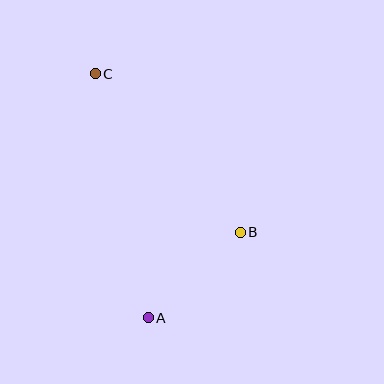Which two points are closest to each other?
Points A and B are closest to each other.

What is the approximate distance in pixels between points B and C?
The distance between B and C is approximately 215 pixels.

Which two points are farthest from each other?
Points A and C are farthest from each other.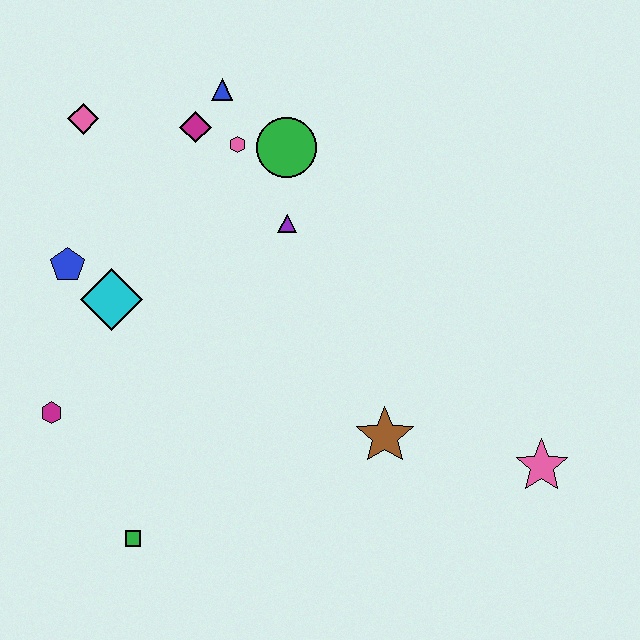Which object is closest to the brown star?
The pink star is closest to the brown star.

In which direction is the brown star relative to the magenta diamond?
The brown star is below the magenta diamond.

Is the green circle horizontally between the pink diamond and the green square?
No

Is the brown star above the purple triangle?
No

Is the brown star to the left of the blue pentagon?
No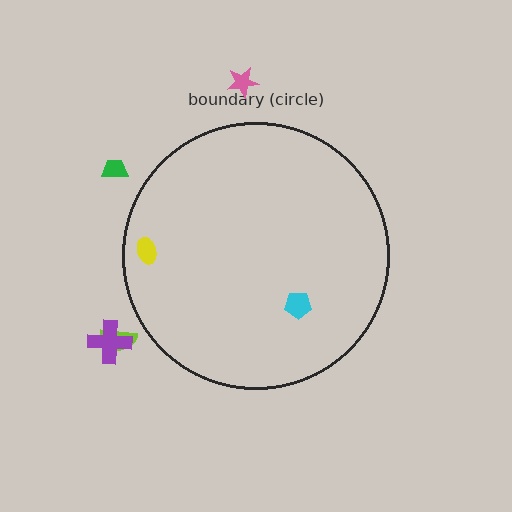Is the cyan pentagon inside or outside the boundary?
Inside.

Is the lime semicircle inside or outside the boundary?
Outside.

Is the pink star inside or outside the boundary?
Outside.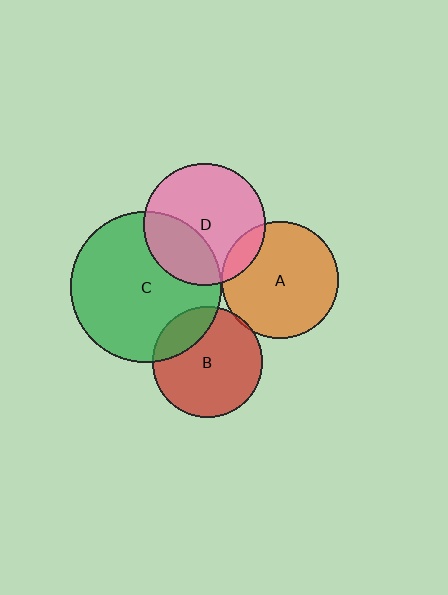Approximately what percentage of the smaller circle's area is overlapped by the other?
Approximately 10%.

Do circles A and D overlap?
Yes.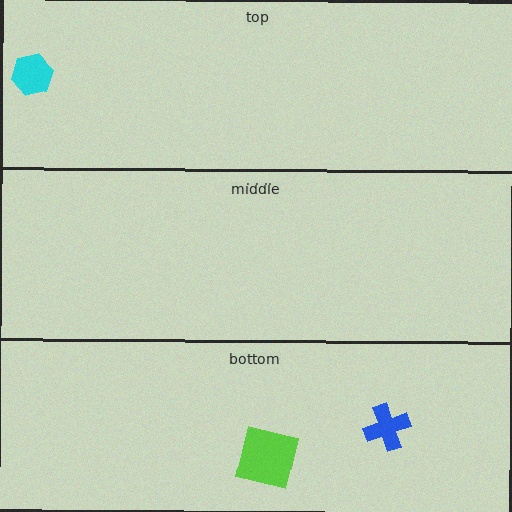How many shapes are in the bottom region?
2.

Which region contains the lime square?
The bottom region.